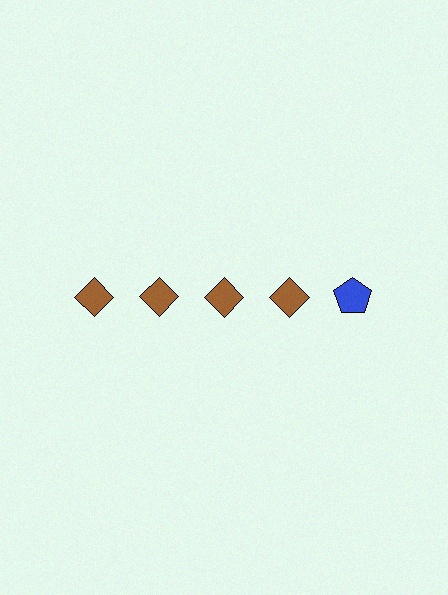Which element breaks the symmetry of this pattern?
The blue pentagon in the top row, rightmost column breaks the symmetry. All other shapes are brown diamonds.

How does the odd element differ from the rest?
It differs in both color (blue instead of brown) and shape (pentagon instead of diamond).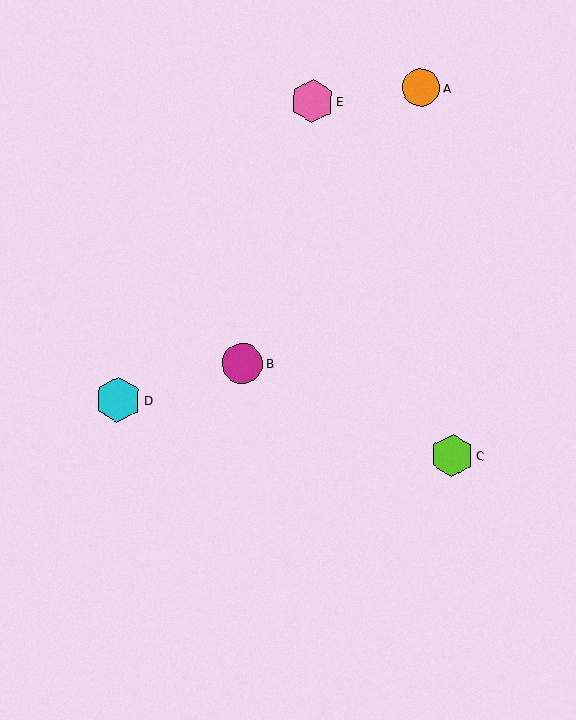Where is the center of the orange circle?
The center of the orange circle is at (421, 87).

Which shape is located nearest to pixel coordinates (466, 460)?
The lime hexagon (labeled C) at (452, 456) is nearest to that location.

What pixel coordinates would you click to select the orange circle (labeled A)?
Click at (421, 87) to select the orange circle A.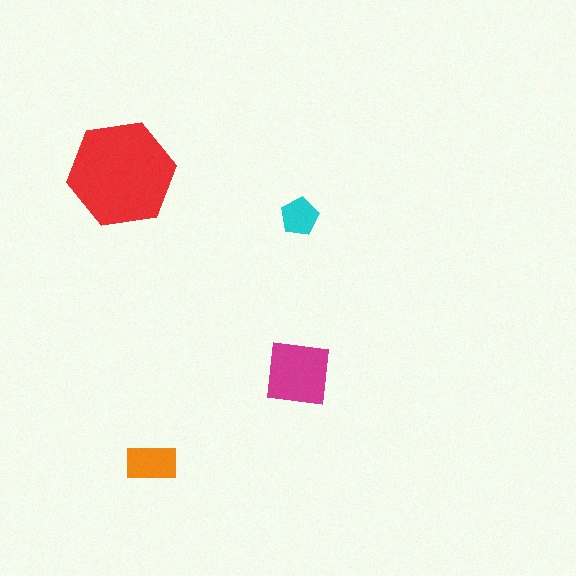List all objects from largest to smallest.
The red hexagon, the magenta square, the orange rectangle, the cyan pentagon.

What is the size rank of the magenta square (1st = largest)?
2nd.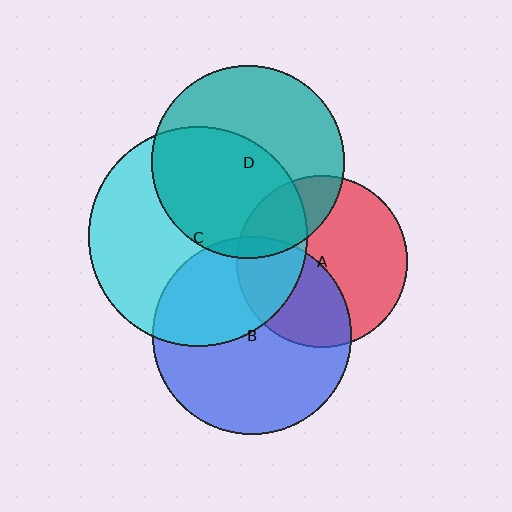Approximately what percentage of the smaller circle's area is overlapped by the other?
Approximately 30%.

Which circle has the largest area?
Circle C (cyan).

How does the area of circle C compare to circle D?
Approximately 1.3 times.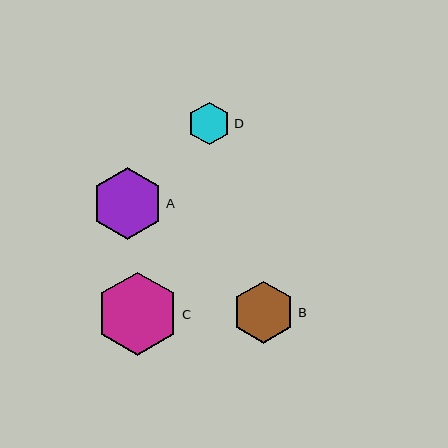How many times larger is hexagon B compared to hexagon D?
Hexagon B is approximately 1.4 times the size of hexagon D.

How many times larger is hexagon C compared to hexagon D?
Hexagon C is approximately 2.0 times the size of hexagon D.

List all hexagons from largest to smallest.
From largest to smallest: C, A, B, D.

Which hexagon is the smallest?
Hexagon D is the smallest with a size of approximately 43 pixels.